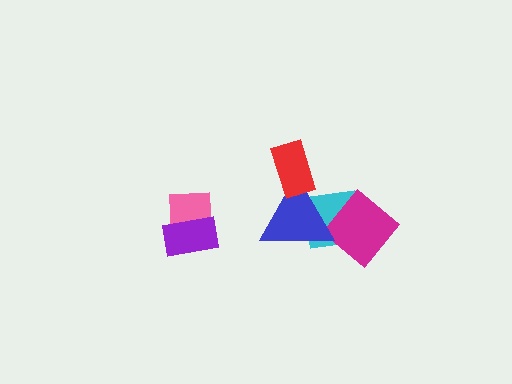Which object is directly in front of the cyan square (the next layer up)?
The magenta diamond is directly in front of the cyan square.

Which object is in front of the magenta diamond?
The blue triangle is in front of the magenta diamond.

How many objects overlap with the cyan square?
2 objects overlap with the cyan square.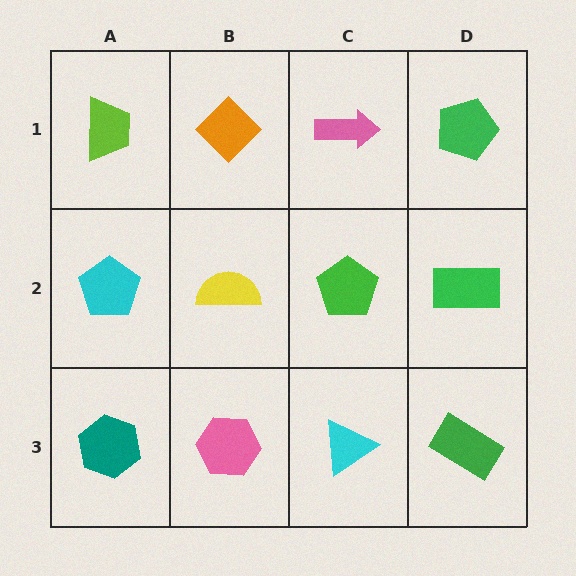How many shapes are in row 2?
4 shapes.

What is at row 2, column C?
A green pentagon.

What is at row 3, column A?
A teal hexagon.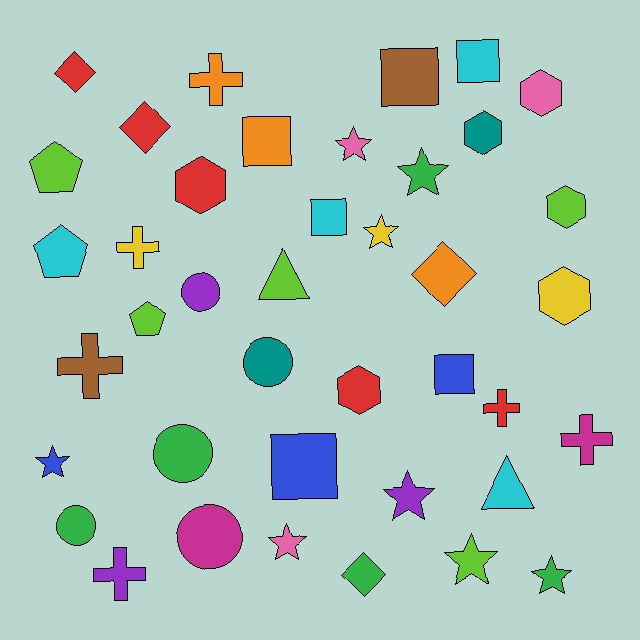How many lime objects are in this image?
There are 5 lime objects.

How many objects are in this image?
There are 40 objects.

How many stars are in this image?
There are 8 stars.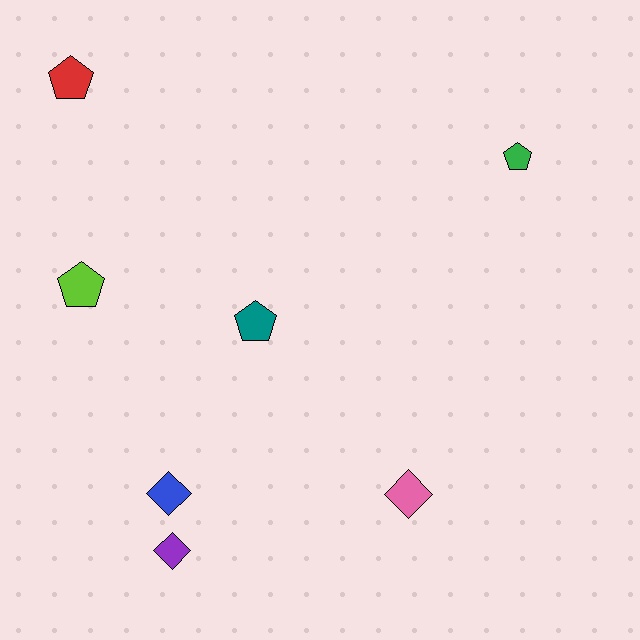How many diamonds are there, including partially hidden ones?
There are 3 diamonds.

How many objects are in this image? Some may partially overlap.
There are 7 objects.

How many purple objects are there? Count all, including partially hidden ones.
There is 1 purple object.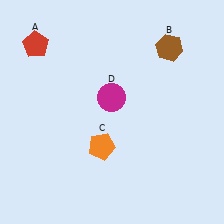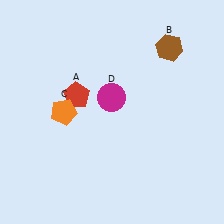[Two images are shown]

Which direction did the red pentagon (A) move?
The red pentagon (A) moved down.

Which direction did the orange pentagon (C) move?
The orange pentagon (C) moved left.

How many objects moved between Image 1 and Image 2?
2 objects moved between the two images.